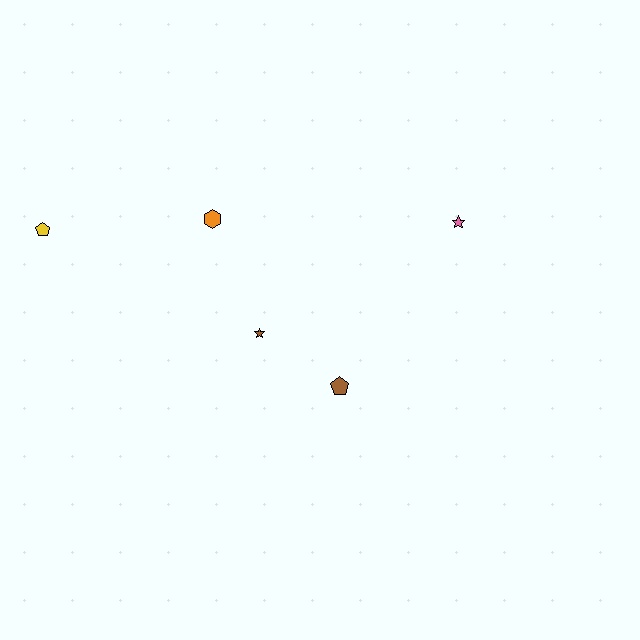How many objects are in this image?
There are 5 objects.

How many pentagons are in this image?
There are 2 pentagons.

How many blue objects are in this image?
There are no blue objects.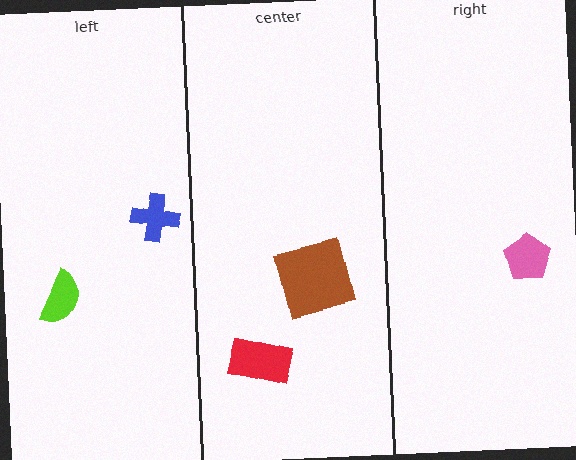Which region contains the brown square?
The center region.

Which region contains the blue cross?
The left region.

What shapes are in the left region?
The lime semicircle, the blue cross.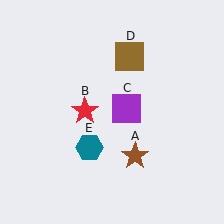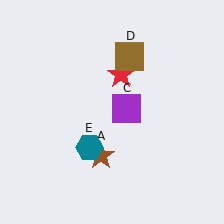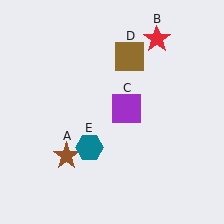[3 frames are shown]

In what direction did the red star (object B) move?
The red star (object B) moved up and to the right.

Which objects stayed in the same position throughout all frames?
Purple square (object C) and brown square (object D) and teal hexagon (object E) remained stationary.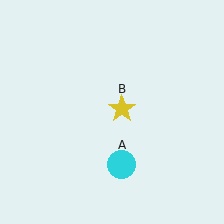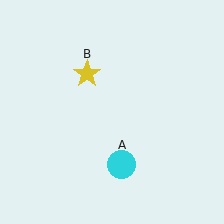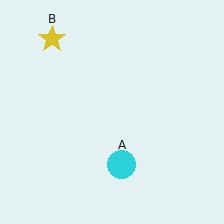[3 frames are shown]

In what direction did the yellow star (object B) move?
The yellow star (object B) moved up and to the left.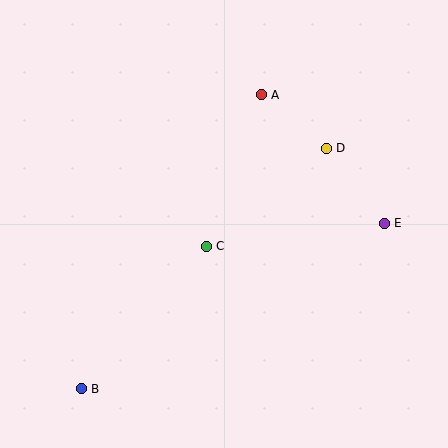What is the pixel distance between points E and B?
The distance between E and B is 345 pixels.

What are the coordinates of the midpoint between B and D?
The midpoint between B and D is at (204, 268).